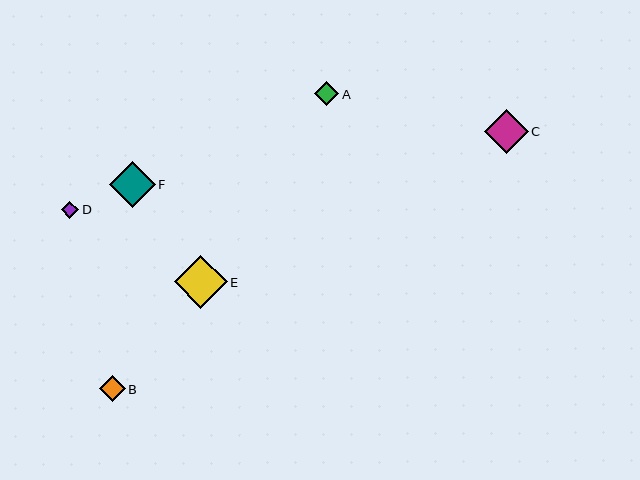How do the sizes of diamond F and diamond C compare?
Diamond F and diamond C are approximately the same size.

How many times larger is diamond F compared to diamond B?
Diamond F is approximately 1.8 times the size of diamond B.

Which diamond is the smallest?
Diamond D is the smallest with a size of approximately 18 pixels.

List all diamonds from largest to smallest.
From largest to smallest: E, F, C, B, A, D.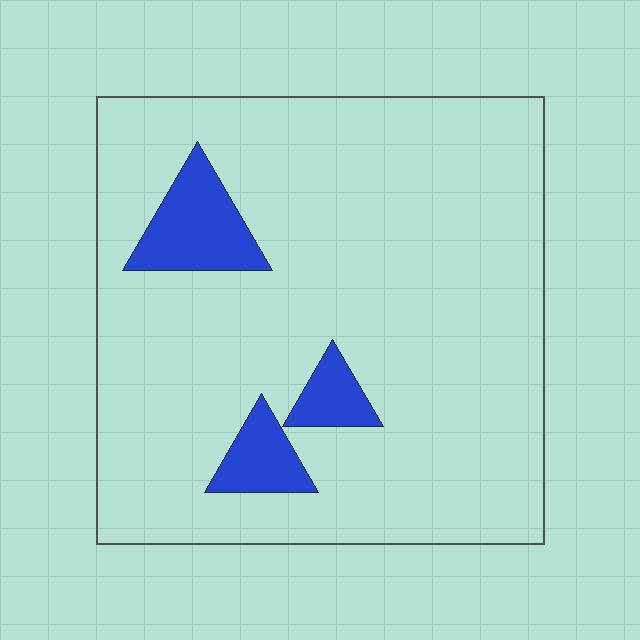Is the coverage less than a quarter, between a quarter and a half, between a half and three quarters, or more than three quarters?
Less than a quarter.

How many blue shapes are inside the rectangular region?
3.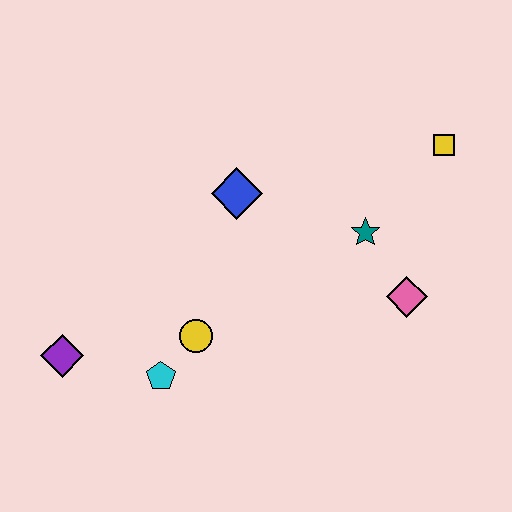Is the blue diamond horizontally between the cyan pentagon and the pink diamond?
Yes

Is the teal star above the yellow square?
No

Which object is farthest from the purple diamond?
The yellow square is farthest from the purple diamond.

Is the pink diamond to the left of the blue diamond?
No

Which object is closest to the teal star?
The pink diamond is closest to the teal star.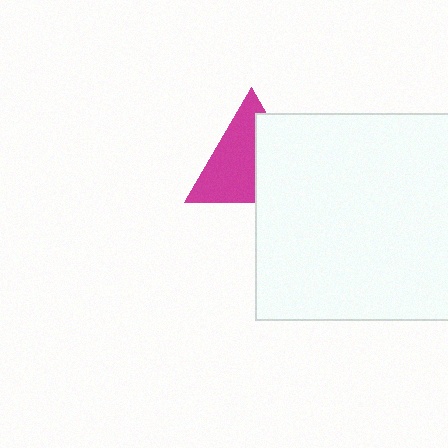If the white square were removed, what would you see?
You would see the complete magenta triangle.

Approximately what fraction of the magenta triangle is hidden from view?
Roughly 42% of the magenta triangle is hidden behind the white square.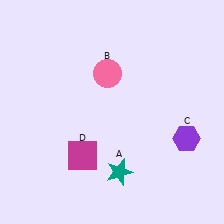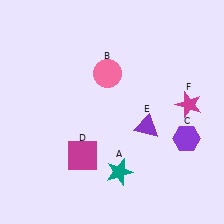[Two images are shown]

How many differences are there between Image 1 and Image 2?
There are 2 differences between the two images.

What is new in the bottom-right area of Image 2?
A purple triangle (E) was added in the bottom-right area of Image 2.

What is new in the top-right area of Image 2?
A magenta star (F) was added in the top-right area of Image 2.